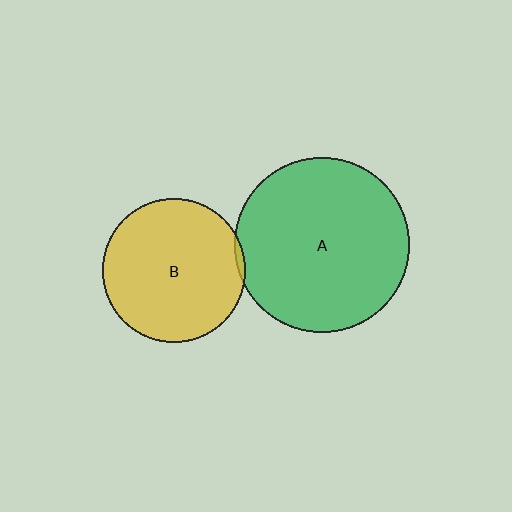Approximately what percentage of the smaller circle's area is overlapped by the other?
Approximately 5%.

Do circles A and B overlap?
Yes.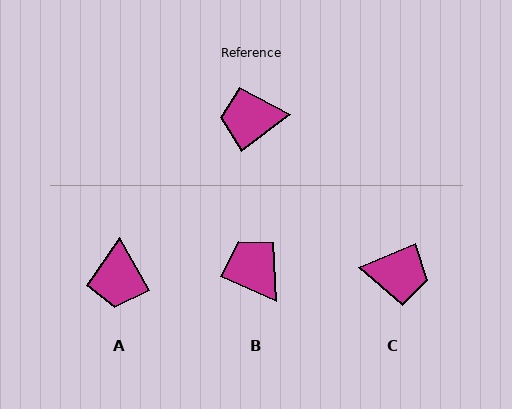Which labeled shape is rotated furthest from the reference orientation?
C, about 167 degrees away.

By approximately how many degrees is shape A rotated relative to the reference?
Approximately 84 degrees counter-clockwise.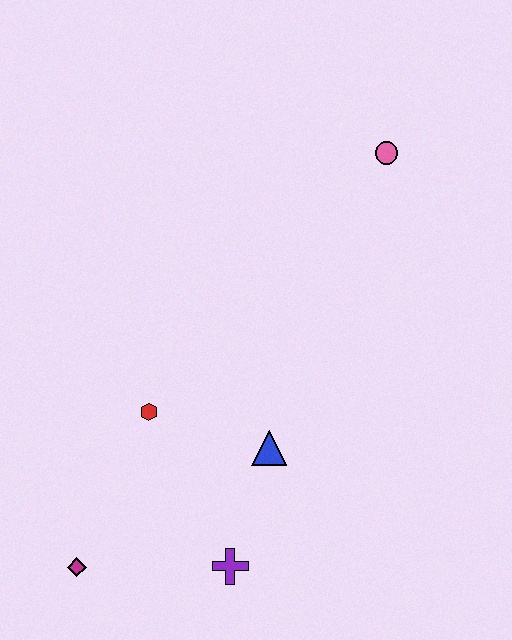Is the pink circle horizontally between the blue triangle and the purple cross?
No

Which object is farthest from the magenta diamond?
The pink circle is farthest from the magenta diamond.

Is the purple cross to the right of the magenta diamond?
Yes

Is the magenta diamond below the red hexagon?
Yes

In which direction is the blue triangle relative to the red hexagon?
The blue triangle is to the right of the red hexagon.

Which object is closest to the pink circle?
The blue triangle is closest to the pink circle.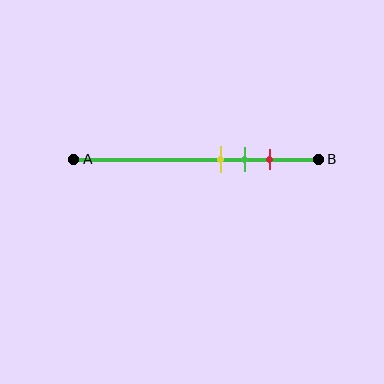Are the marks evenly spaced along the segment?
Yes, the marks are approximately evenly spaced.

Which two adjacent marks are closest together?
The yellow and green marks are the closest adjacent pair.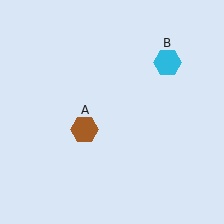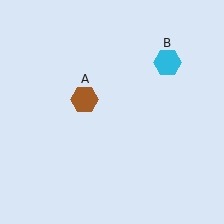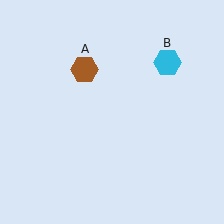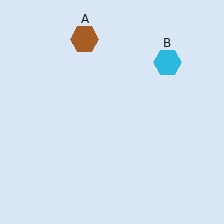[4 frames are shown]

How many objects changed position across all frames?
1 object changed position: brown hexagon (object A).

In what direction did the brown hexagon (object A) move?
The brown hexagon (object A) moved up.